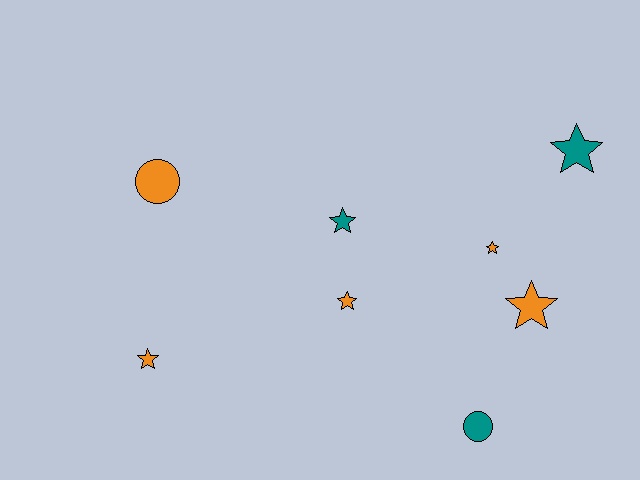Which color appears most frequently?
Orange, with 5 objects.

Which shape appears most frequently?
Star, with 6 objects.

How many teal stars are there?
There are 2 teal stars.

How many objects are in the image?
There are 8 objects.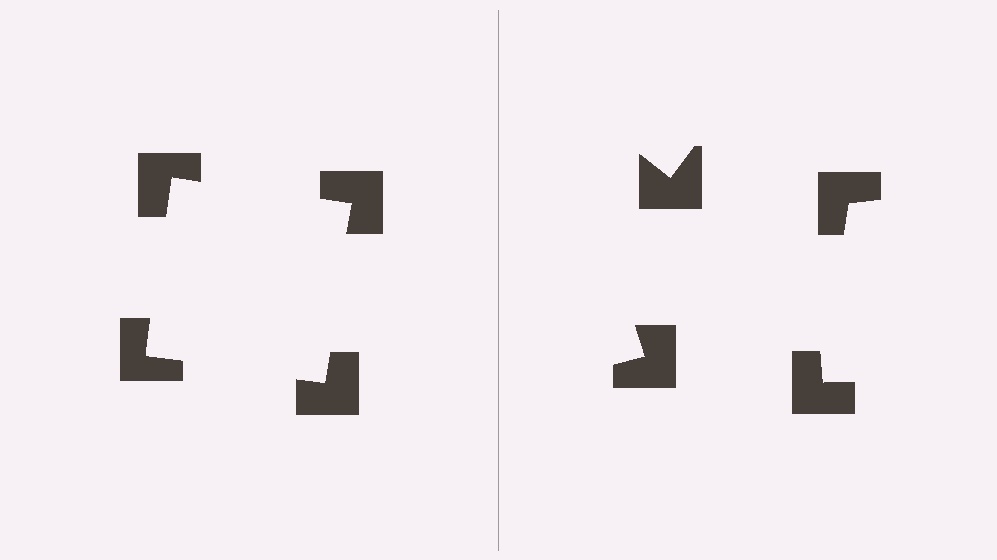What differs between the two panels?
The notched squares are positioned identically on both sides; only the wedge orientations differ. On the left they align to a square; on the right they are misaligned.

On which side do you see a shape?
An illusory square appears on the left side. On the right side the wedge cuts are rotated, so no coherent shape forms.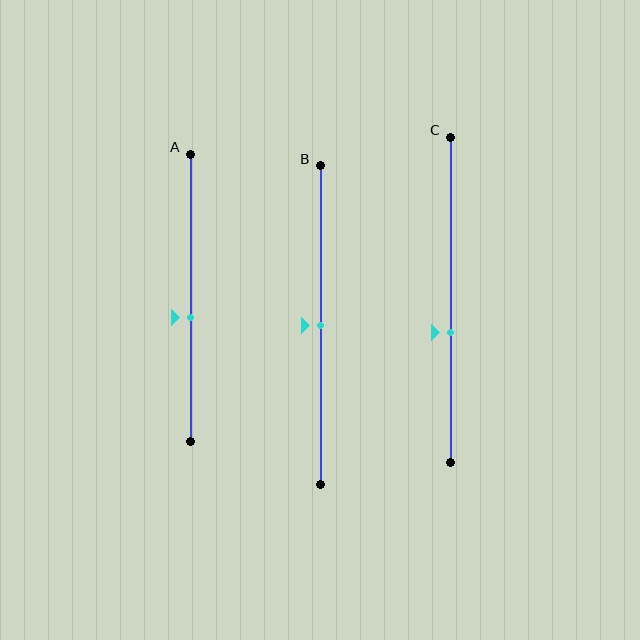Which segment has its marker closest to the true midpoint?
Segment B has its marker closest to the true midpoint.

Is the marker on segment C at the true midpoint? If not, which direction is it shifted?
No, the marker on segment C is shifted downward by about 10% of the segment length.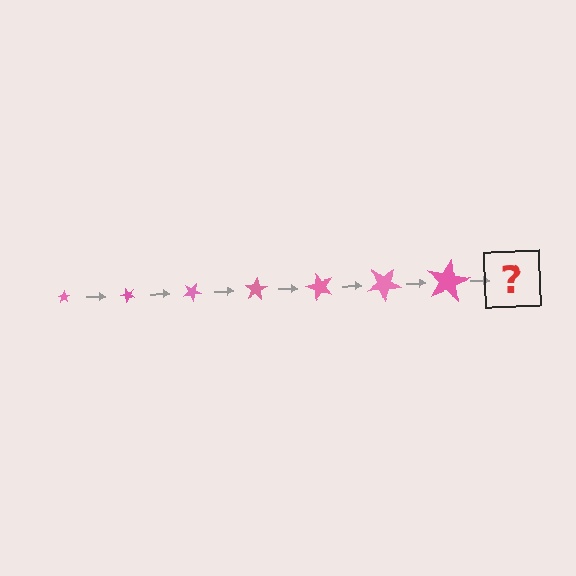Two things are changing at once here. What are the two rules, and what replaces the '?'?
The two rules are that the star grows larger each step and it rotates 50 degrees each step. The '?' should be a star, larger than the previous one and rotated 350 degrees from the start.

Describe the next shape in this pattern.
It should be a star, larger than the previous one and rotated 350 degrees from the start.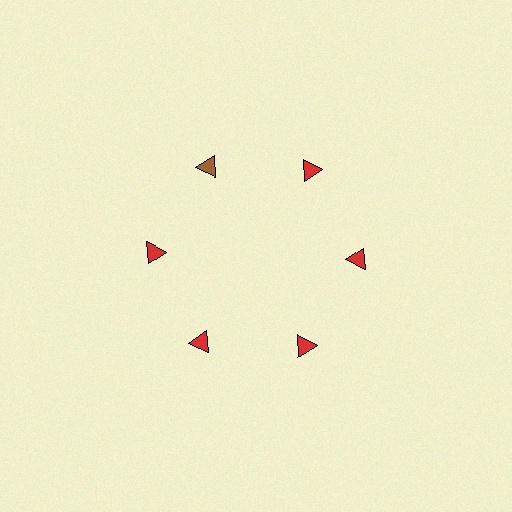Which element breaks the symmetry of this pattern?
The brown triangle at roughly the 11 o'clock position breaks the symmetry. All other shapes are red triangles.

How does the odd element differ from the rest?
It has a different color: brown instead of red.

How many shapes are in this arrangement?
There are 6 shapes arranged in a ring pattern.